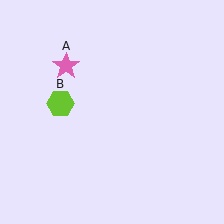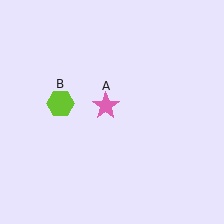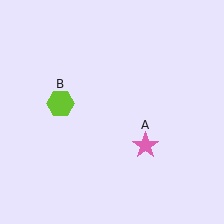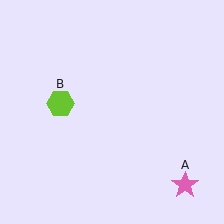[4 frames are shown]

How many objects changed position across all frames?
1 object changed position: pink star (object A).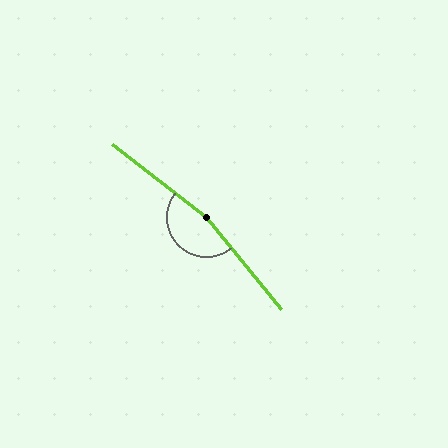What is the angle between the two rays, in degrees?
Approximately 167 degrees.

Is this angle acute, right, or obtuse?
It is obtuse.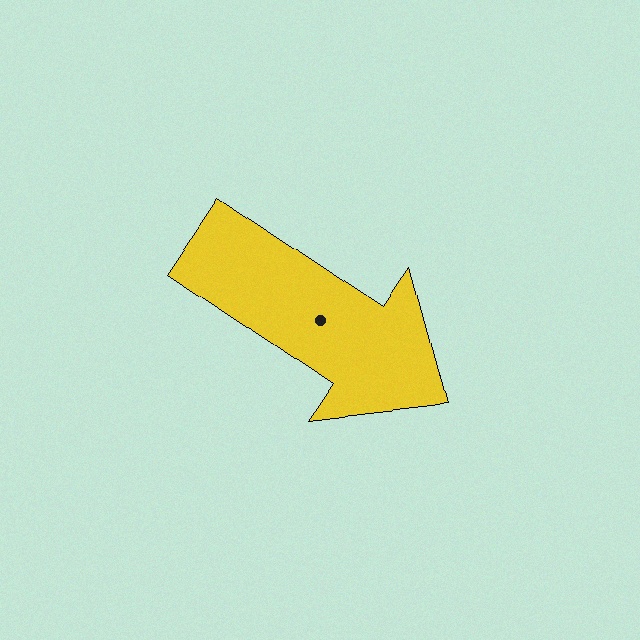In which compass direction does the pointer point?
Southeast.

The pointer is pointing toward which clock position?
Roughly 4 o'clock.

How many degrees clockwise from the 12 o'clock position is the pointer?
Approximately 124 degrees.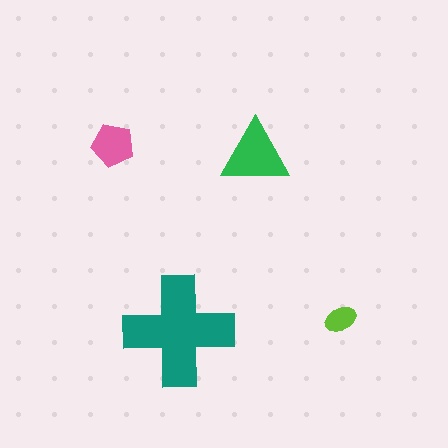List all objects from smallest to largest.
The lime ellipse, the pink pentagon, the green triangle, the teal cross.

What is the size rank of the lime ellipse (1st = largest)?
4th.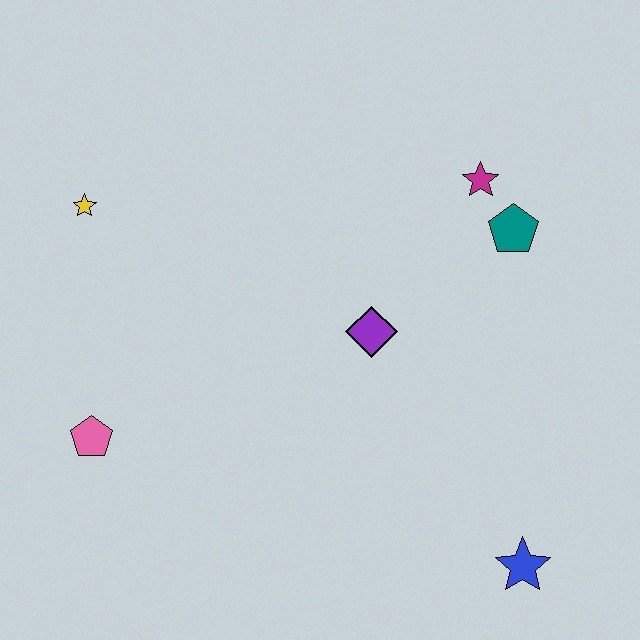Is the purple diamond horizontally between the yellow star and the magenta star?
Yes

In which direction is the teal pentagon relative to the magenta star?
The teal pentagon is below the magenta star.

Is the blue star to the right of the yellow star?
Yes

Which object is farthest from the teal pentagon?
The pink pentagon is farthest from the teal pentagon.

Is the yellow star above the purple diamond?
Yes